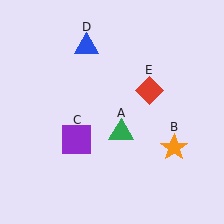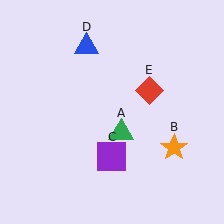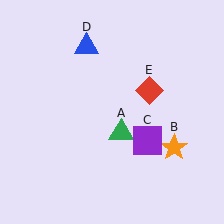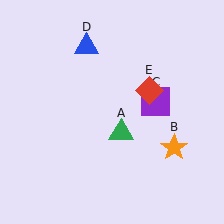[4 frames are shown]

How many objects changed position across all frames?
1 object changed position: purple square (object C).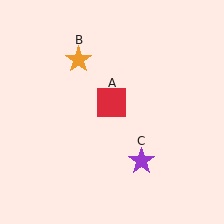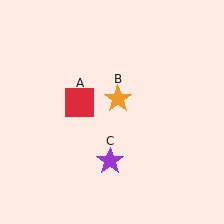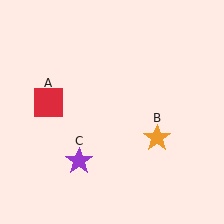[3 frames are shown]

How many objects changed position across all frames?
3 objects changed position: red square (object A), orange star (object B), purple star (object C).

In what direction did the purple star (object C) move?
The purple star (object C) moved left.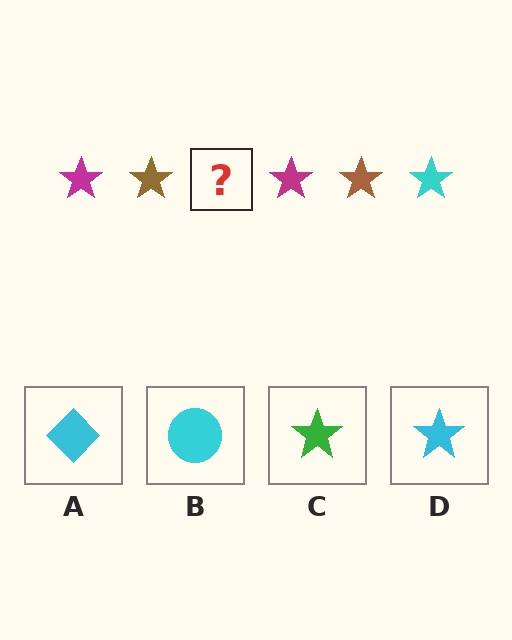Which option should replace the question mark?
Option D.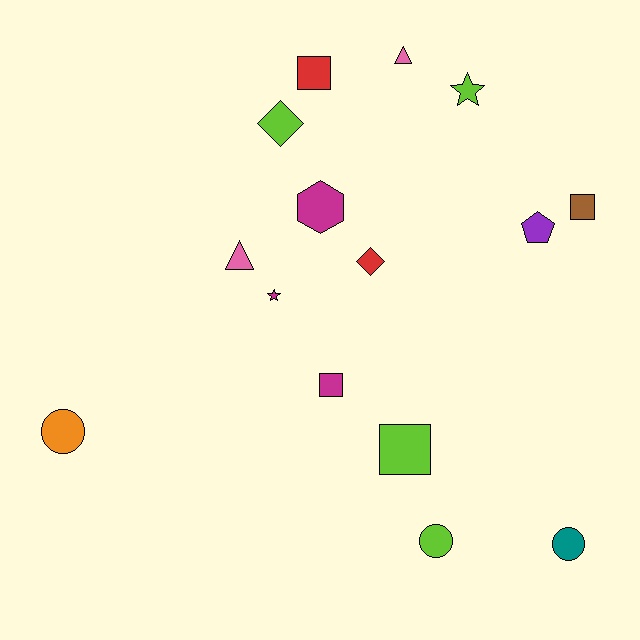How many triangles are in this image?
There are 2 triangles.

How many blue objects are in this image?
There are no blue objects.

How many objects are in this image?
There are 15 objects.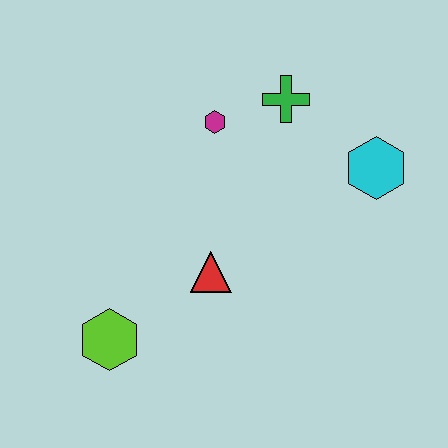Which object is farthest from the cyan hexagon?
The lime hexagon is farthest from the cyan hexagon.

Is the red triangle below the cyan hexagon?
Yes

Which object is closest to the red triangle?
The lime hexagon is closest to the red triangle.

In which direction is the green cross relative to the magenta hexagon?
The green cross is to the right of the magenta hexagon.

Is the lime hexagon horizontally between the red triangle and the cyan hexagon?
No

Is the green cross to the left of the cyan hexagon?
Yes